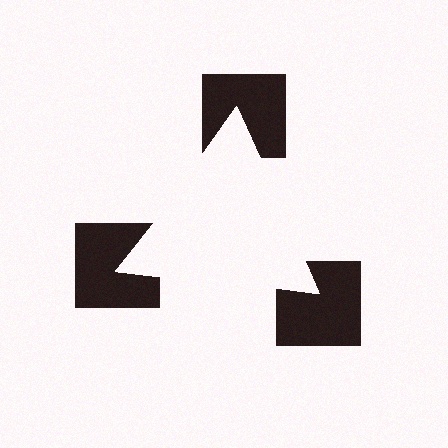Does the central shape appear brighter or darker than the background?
It typically appears slightly brighter than the background, even though no actual brightness change is drawn.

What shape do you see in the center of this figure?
An illusory triangle — its edges are inferred from the aligned wedge cuts in the notched squares, not physically drawn.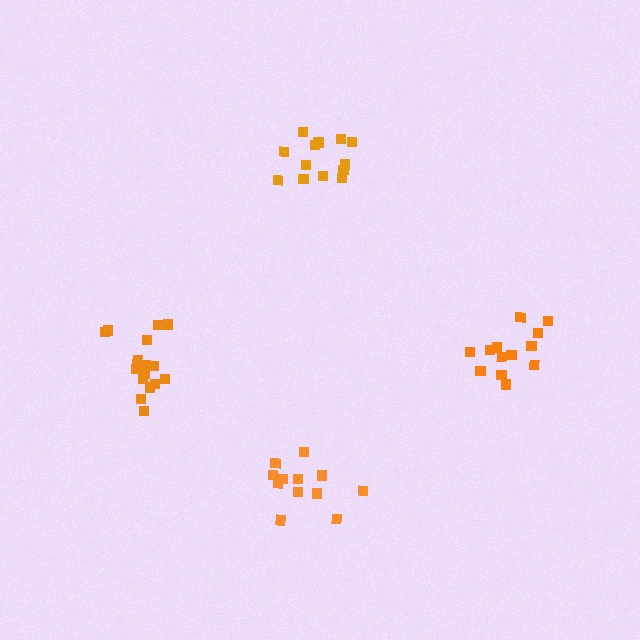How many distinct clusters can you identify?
There are 4 distinct clusters.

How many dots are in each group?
Group 1: 12 dots, Group 2: 13 dots, Group 3: 13 dots, Group 4: 17 dots (55 total).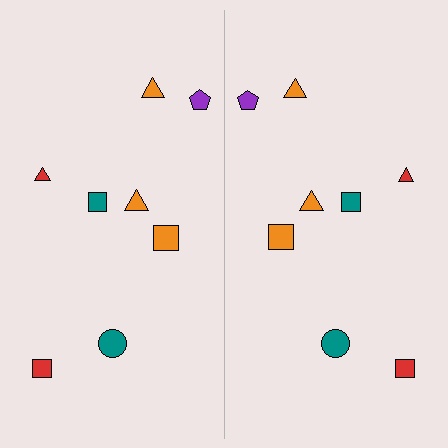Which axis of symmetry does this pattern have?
The pattern has a vertical axis of symmetry running through the center of the image.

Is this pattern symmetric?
Yes, this pattern has bilateral (reflection) symmetry.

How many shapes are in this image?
There are 16 shapes in this image.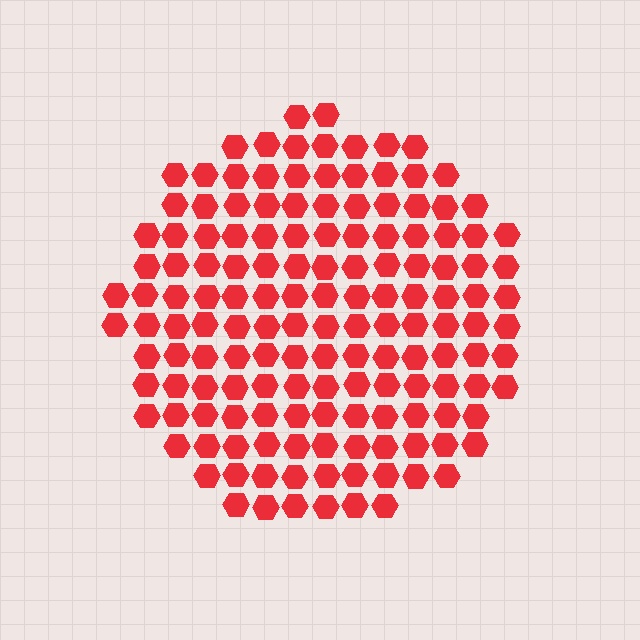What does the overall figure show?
The overall figure shows a circle.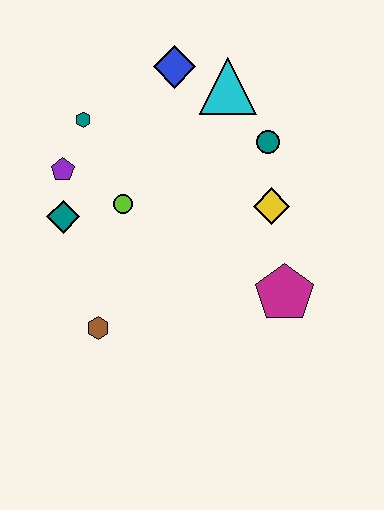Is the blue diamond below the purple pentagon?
No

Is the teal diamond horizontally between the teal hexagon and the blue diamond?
No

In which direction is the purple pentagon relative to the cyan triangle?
The purple pentagon is to the left of the cyan triangle.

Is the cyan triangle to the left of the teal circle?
Yes